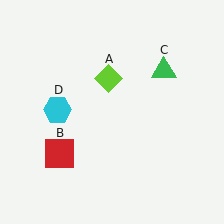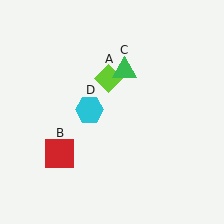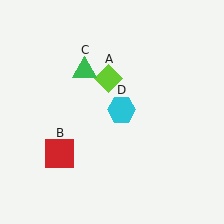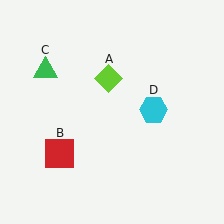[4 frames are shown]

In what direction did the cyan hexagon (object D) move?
The cyan hexagon (object D) moved right.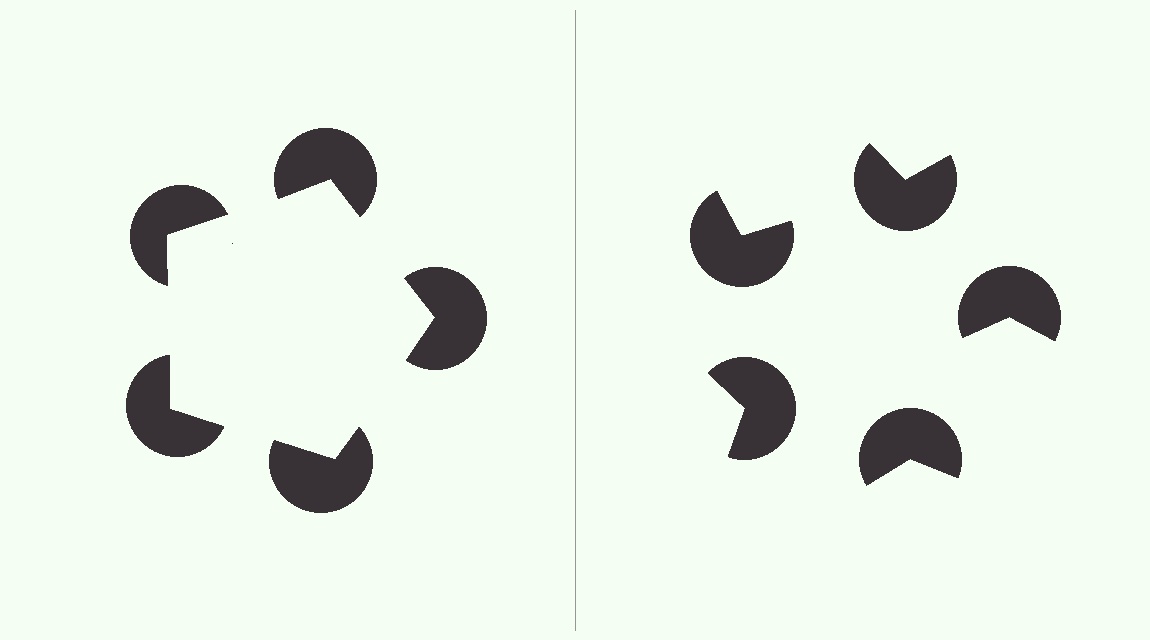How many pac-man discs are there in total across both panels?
10 — 5 on each side.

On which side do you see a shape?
An illusory pentagon appears on the left side. On the right side the wedge cuts are rotated, so no coherent shape forms.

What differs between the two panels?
The pac-man discs are positioned identically on both sides; only the wedge orientations differ. On the left they align to a pentagon; on the right they are misaligned.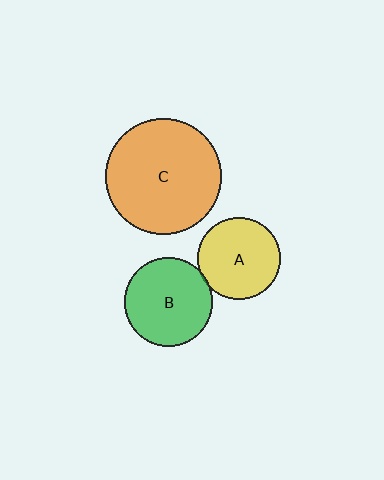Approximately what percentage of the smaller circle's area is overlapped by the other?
Approximately 5%.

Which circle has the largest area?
Circle C (orange).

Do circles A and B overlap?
Yes.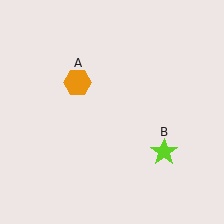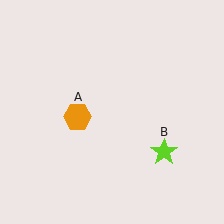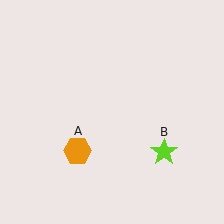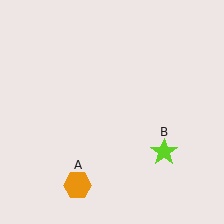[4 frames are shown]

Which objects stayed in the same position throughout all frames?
Lime star (object B) remained stationary.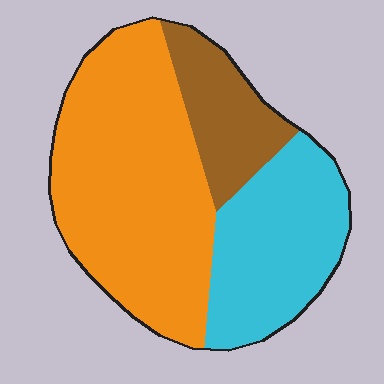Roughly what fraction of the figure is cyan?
Cyan covers about 30% of the figure.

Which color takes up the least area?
Brown, at roughly 15%.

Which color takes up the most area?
Orange, at roughly 55%.